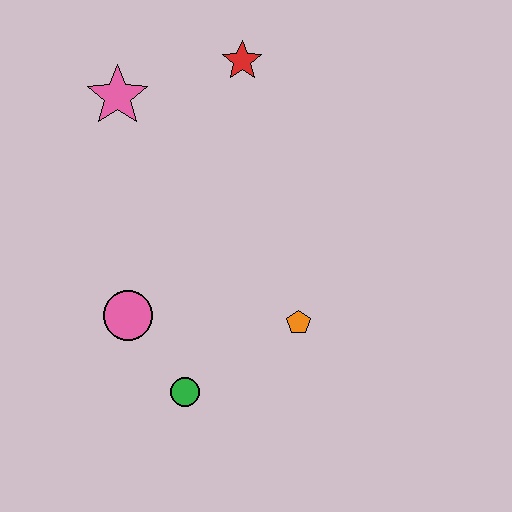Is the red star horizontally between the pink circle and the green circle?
No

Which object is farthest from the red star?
The green circle is farthest from the red star.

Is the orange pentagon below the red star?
Yes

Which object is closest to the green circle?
The pink circle is closest to the green circle.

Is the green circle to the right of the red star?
No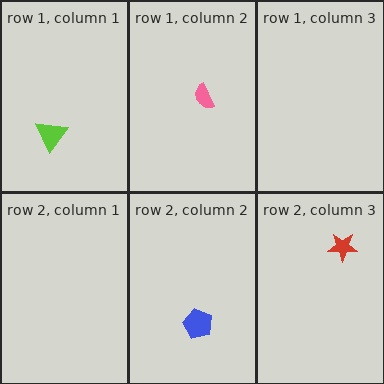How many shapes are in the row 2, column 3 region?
1.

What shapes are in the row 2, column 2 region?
The blue pentagon.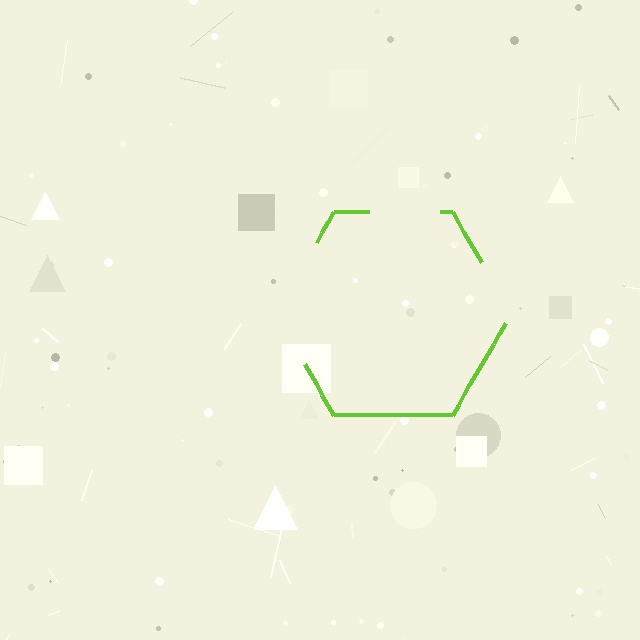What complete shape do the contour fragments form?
The contour fragments form a hexagon.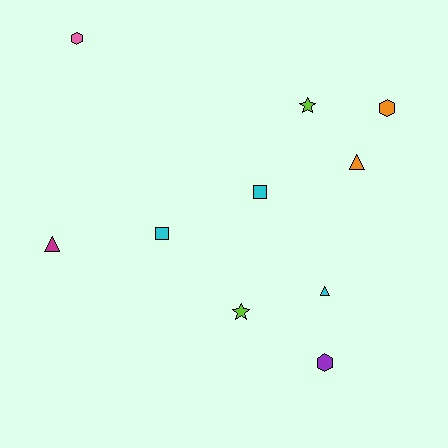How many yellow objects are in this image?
There are no yellow objects.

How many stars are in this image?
There are 2 stars.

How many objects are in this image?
There are 10 objects.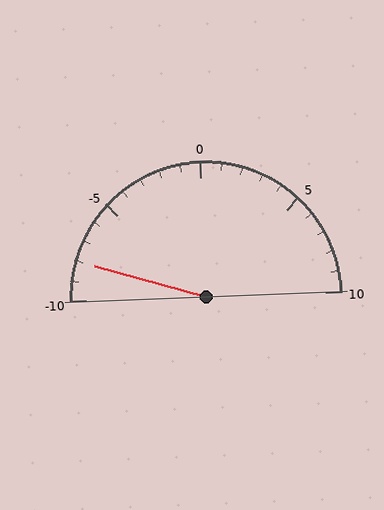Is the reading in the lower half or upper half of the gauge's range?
The reading is in the lower half of the range (-10 to 10).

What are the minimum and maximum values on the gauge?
The gauge ranges from -10 to 10.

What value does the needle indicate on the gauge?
The needle indicates approximately -8.